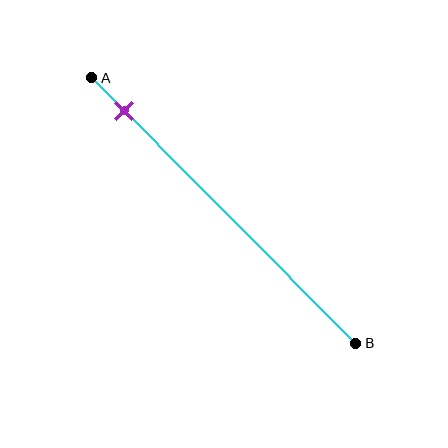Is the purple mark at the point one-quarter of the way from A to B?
No, the mark is at about 10% from A, not at the 25% one-quarter point.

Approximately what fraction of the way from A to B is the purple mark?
The purple mark is approximately 10% of the way from A to B.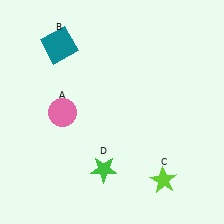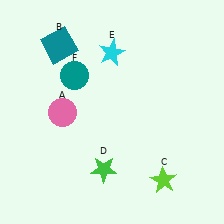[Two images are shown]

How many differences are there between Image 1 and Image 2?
There are 2 differences between the two images.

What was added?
A cyan star (E), a teal circle (F) were added in Image 2.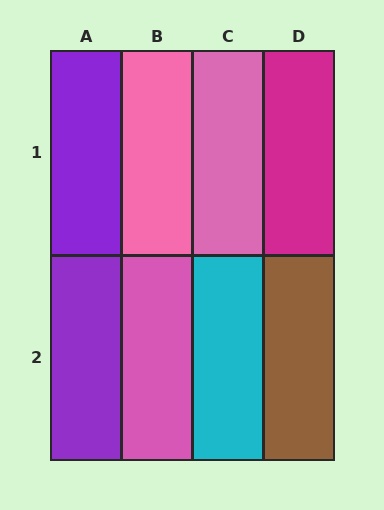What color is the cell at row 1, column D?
Magenta.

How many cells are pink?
3 cells are pink.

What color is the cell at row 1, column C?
Pink.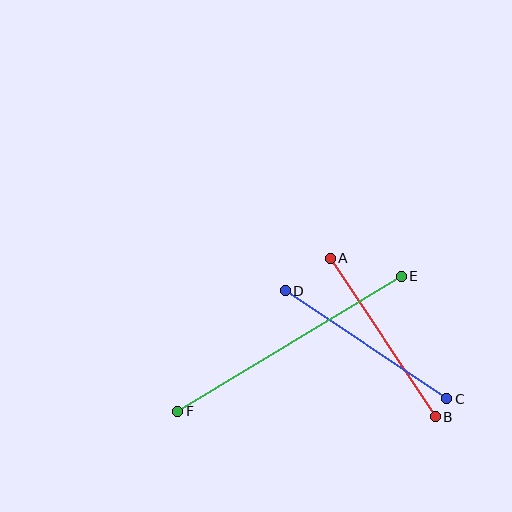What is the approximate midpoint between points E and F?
The midpoint is at approximately (289, 344) pixels.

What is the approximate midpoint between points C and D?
The midpoint is at approximately (366, 345) pixels.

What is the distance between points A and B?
The distance is approximately 190 pixels.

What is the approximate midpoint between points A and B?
The midpoint is at approximately (383, 337) pixels.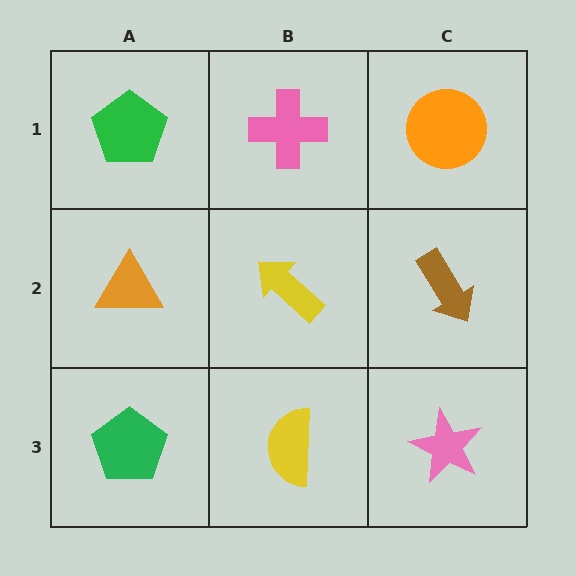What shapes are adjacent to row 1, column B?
A yellow arrow (row 2, column B), a green pentagon (row 1, column A), an orange circle (row 1, column C).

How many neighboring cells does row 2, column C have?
3.